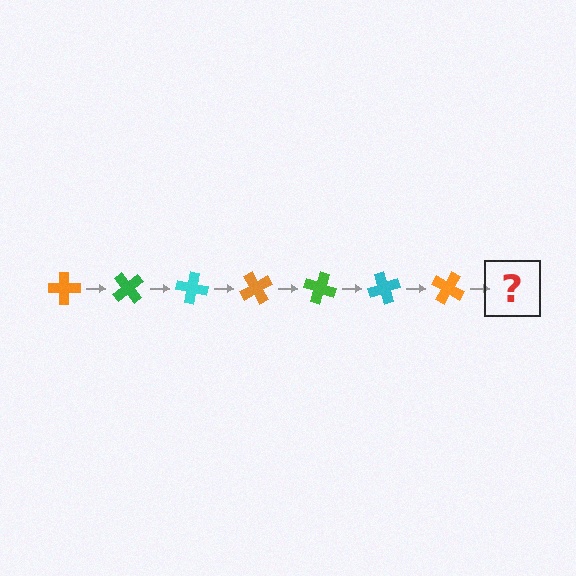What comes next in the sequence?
The next element should be a green cross, rotated 350 degrees from the start.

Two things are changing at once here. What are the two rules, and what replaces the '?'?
The two rules are that it rotates 50 degrees each step and the color cycles through orange, green, and cyan. The '?' should be a green cross, rotated 350 degrees from the start.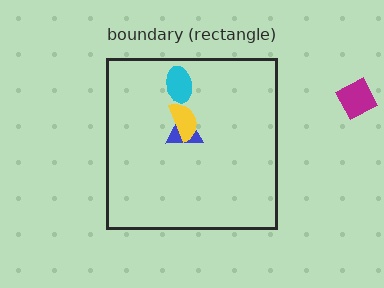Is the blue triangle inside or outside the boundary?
Inside.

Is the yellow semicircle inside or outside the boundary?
Inside.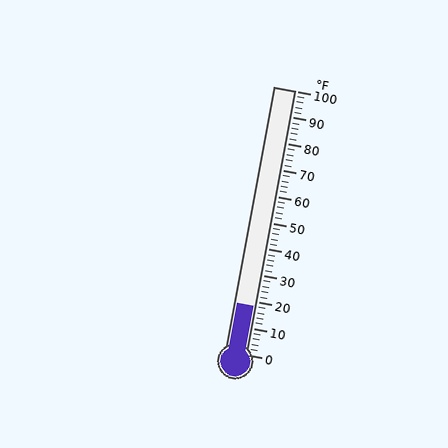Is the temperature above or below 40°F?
The temperature is below 40°F.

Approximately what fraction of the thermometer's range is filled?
The thermometer is filled to approximately 20% of its range.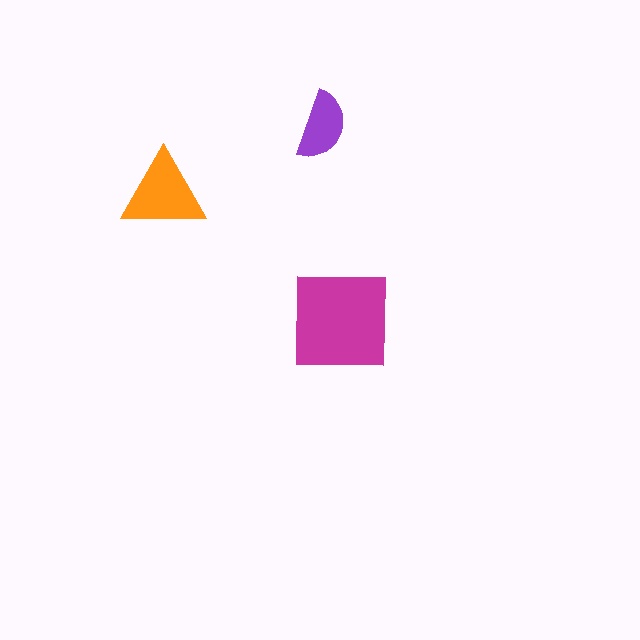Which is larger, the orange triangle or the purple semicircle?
The orange triangle.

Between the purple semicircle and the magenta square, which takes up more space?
The magenta square.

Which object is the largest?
The magenta square.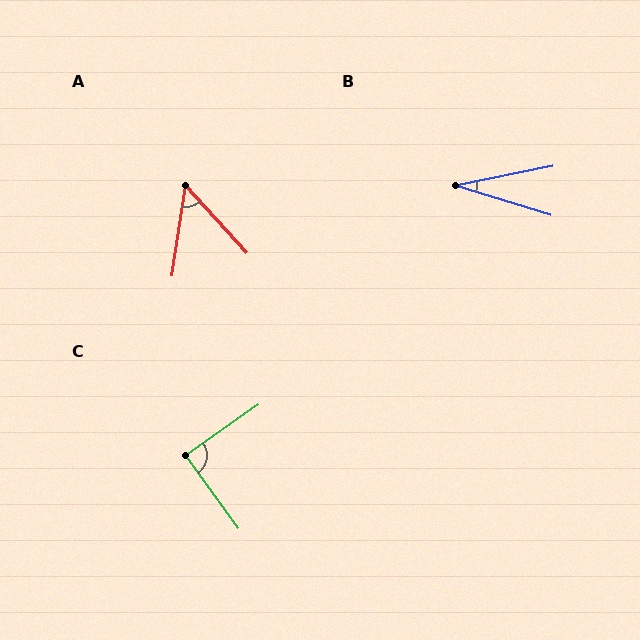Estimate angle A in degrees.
Approximately 51 degrees.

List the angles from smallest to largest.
B (29°), A (51°), C (89°).